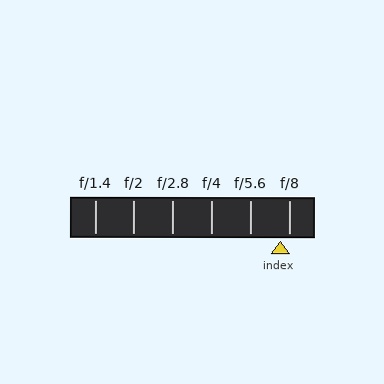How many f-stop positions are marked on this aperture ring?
There are 6 f-stop positions marked.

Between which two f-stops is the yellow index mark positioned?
The index mark is between f/5.6 and f/8.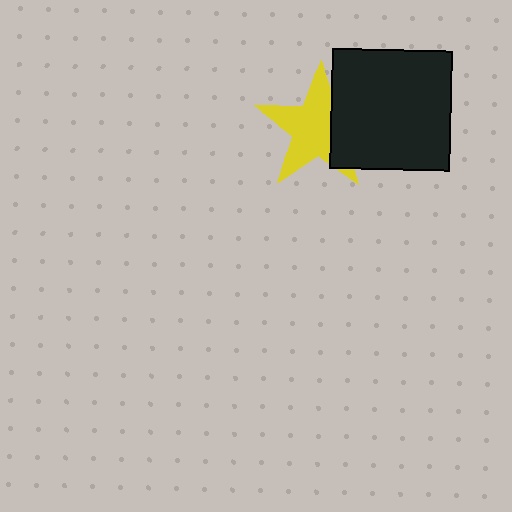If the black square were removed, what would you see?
You would see the complete yellow star.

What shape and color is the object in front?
The object in front is a black square.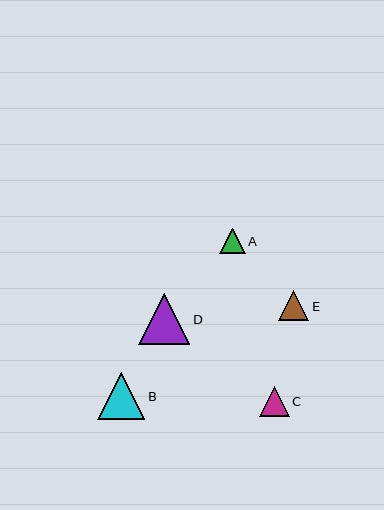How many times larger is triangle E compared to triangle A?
Triangle E is approximately 1.2 times the size of triangle A.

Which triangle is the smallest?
Triangle A is the smallest with a size of approximately 25 pixels.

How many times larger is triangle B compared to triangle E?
Triangle B is approximately 1.6 times the size of triangle E.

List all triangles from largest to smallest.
From largest to smallest: D, B, E, C, A.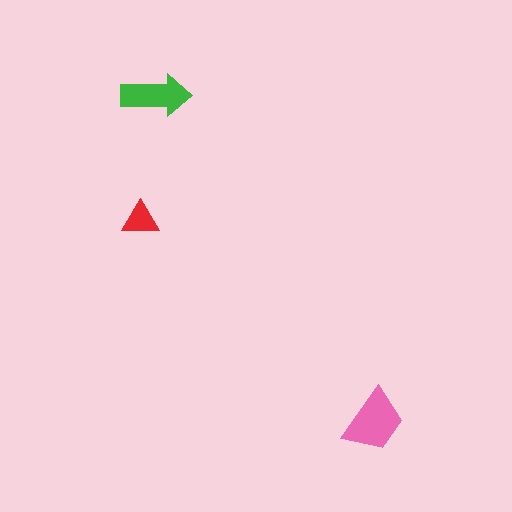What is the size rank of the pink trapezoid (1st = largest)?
1st.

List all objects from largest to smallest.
The pink trapezoid, the green arrow, the red triangle.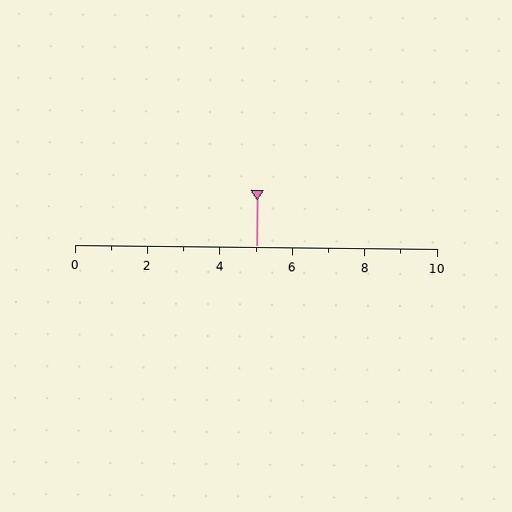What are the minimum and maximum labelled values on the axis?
The axis runs from 0 to 10.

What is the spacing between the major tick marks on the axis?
The major ticks are spaced 2 apart.